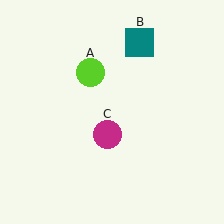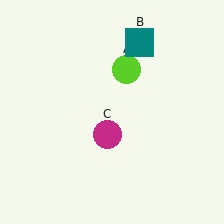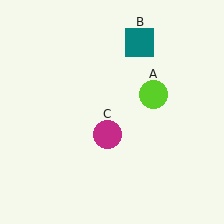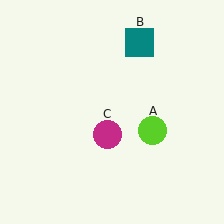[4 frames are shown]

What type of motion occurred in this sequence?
The lime circle (object A) rotated clockwise around the center of the scene.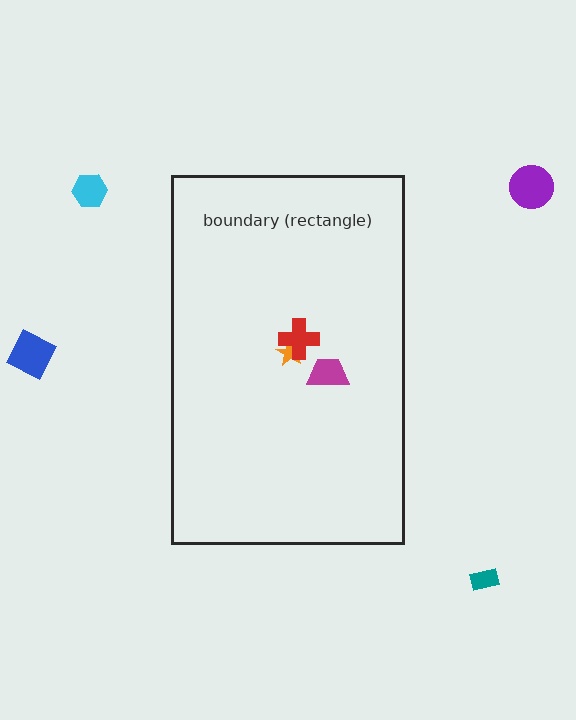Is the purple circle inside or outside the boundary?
Outside.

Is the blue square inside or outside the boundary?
Outside.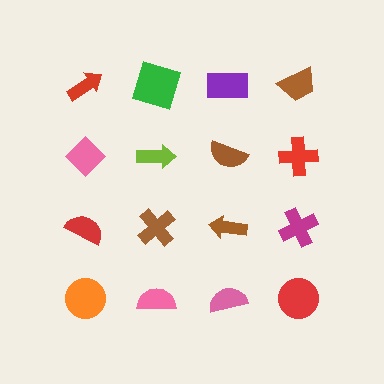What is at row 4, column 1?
An orange circle.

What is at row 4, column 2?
A pink semicircle.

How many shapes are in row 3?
4 shapes.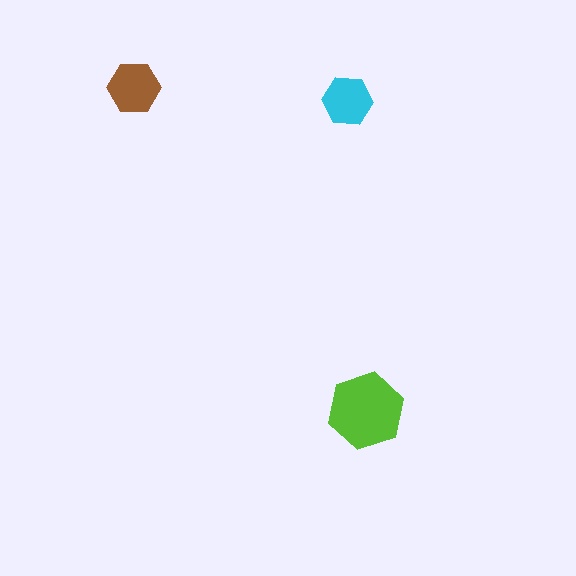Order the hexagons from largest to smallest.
the lime one, the brown one, the cyan one.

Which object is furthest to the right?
The lime hexagon is rightmost.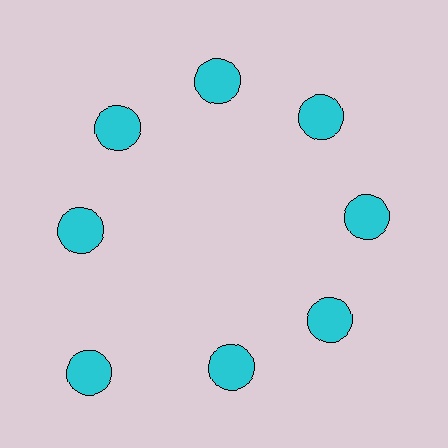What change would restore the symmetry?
The symmetry would be restored by moving it inward, back onto the ring so that all 8 circles sit at equal angles and equal distance from the center.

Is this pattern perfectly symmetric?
No. The 8 cyan circles are arranged in a ring, but one element near the 8 o'clock position is pushed outward from the center, breaking the 8-fold rotational symmetry.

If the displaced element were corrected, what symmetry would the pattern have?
It would have 8-fold rotational symmetry — the pattern would map onto itself every 45 degrees.